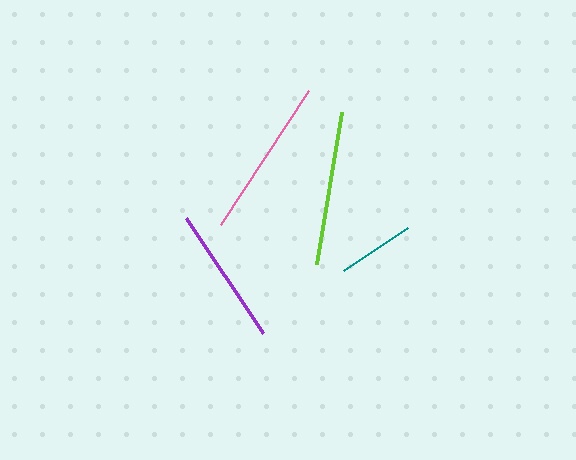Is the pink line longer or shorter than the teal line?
The pink line is longer than the teal line.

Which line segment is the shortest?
The teal line is the shortest at approximately 76 pixels.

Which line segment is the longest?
The pink line is the longest at approximately 160 pixels.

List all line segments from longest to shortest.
From longest to shortest: pink, lime, purple, teal.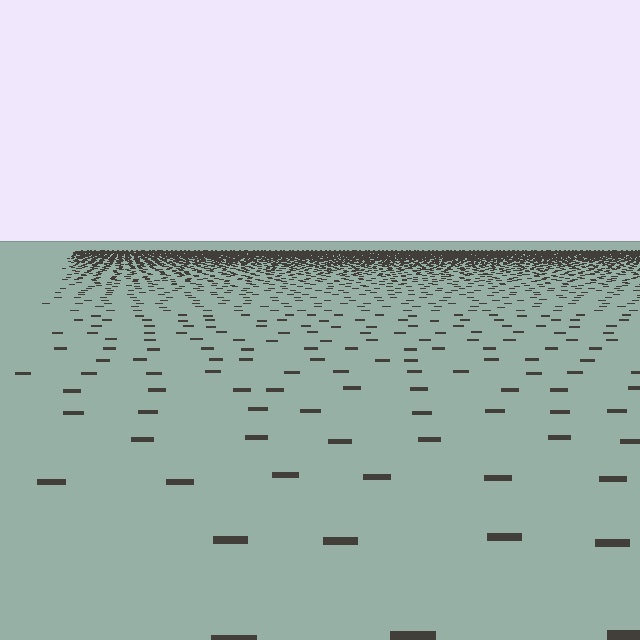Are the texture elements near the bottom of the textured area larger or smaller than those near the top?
Larger. Near the bottom, elements are closer to the viewer and appear at a bigger on-screen size.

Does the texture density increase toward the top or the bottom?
Density increases toward the top.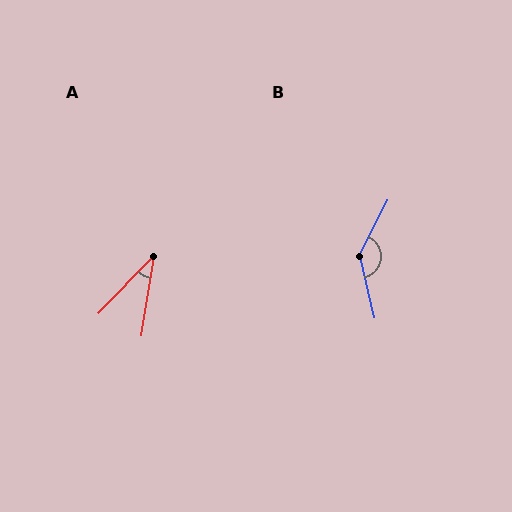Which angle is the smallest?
A, at approximately 35 degrees.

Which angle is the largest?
B, at approximately 140 degrees.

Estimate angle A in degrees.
Approximately 35 degrees.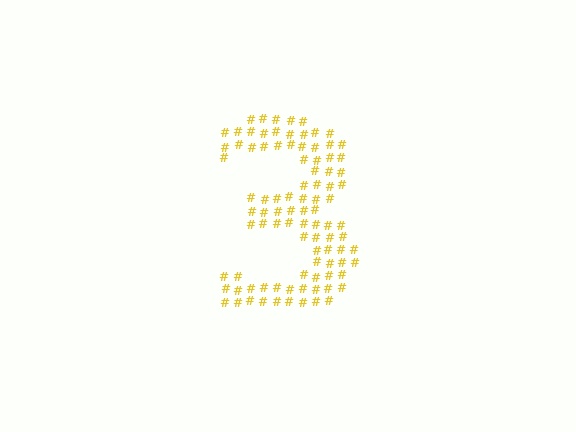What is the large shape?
The large shape is the digit 3.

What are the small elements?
The small elements are hash symbols.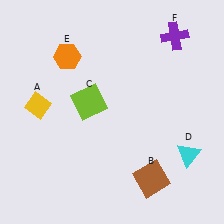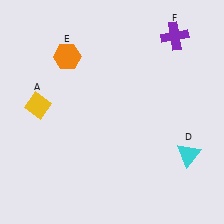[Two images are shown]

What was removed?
The brown square (B), the lime square (C) were removed in Image 2.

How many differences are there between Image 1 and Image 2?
There are 2 differences between the two images.